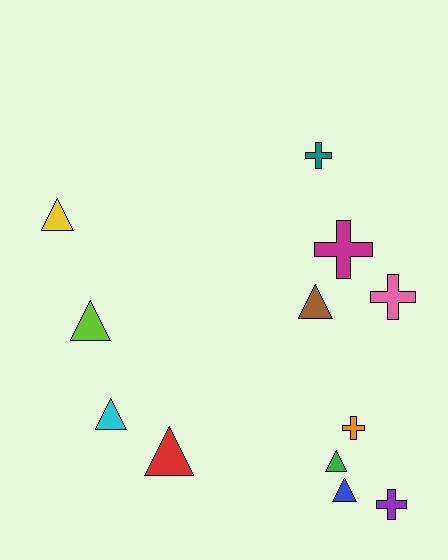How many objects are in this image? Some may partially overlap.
There are 12 objects.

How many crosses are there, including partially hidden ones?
There are 5 crosses.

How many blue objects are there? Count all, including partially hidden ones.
There is 1 blue object.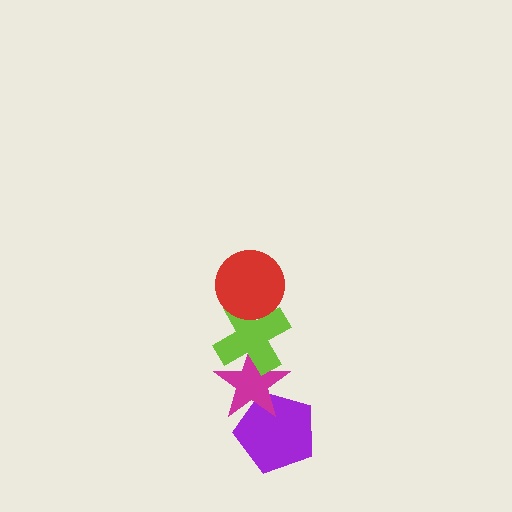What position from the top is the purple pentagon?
The purple pentagon is 4th from the top.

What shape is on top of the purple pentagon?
The magenta star is on top of the purple pentagon.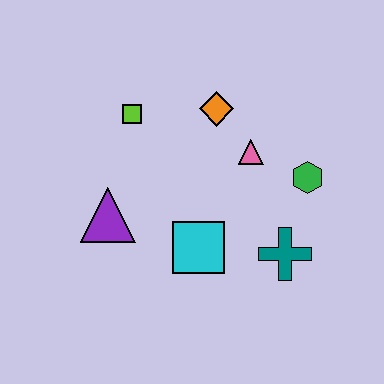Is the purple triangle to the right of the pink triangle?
No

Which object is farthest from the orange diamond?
The teal cross is farthest from the orange diamond.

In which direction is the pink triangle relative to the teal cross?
The pink triangle is above the teal cross.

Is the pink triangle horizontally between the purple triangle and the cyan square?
No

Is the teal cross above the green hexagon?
No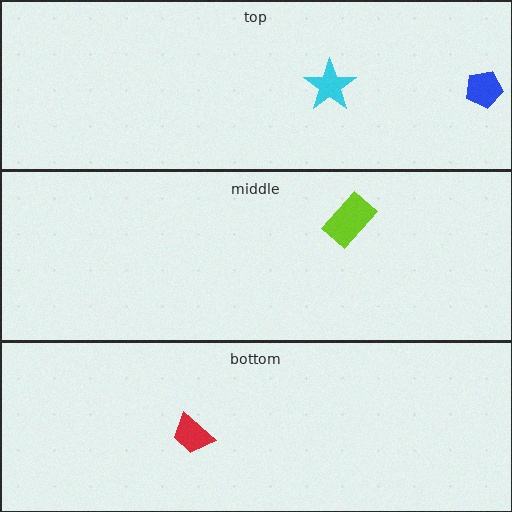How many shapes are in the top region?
2.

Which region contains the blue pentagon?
The top region.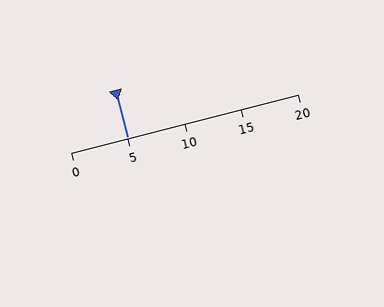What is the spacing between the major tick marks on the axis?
The major ticks are spaced 5 apart.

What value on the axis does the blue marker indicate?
The marker indicates approximately 5.